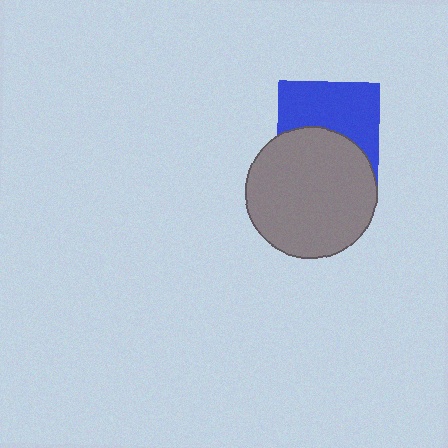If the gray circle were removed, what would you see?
You would see the complete blue square.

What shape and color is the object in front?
The object in front is a gray circle.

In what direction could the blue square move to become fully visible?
The blue square could move up. That would shift it out from behind the gray circle entirely.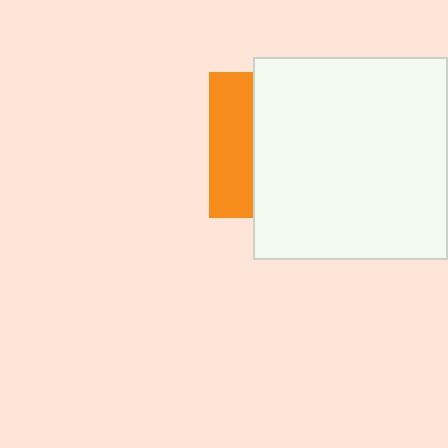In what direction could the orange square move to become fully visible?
The orange square could move left. That would shift it out from behind the white rectangle entirely.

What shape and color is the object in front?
The object in front is a white rectangle.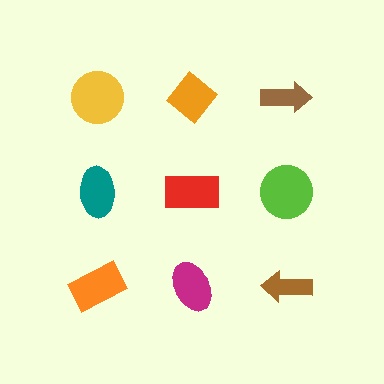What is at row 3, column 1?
An orange rectangle.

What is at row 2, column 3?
A lime circle.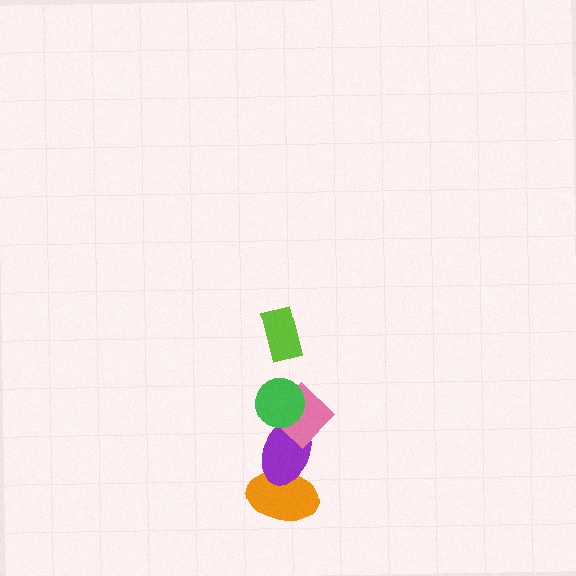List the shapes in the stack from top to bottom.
From top to bottom: the lime rectangle, the green circle, the pink diamond, the purple ellipse, the orange ellipse.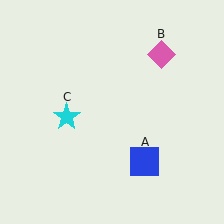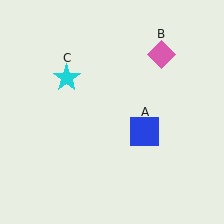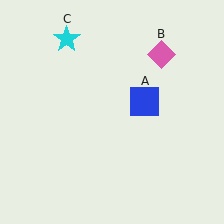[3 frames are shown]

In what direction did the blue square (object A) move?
The blue square (object A) moved up.